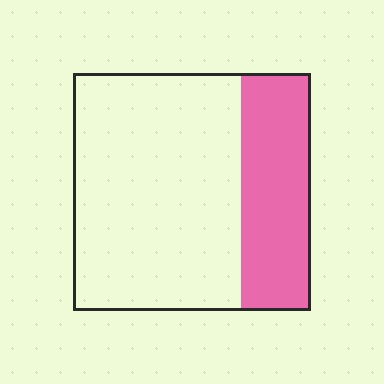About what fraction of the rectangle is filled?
About one third (1/3).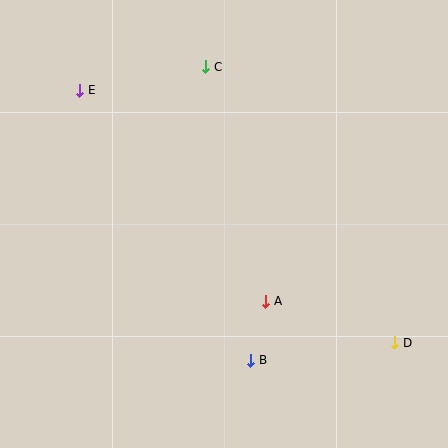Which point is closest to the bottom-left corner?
Point B is closest to the bottom-left corner.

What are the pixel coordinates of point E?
Point E is at (80, 90).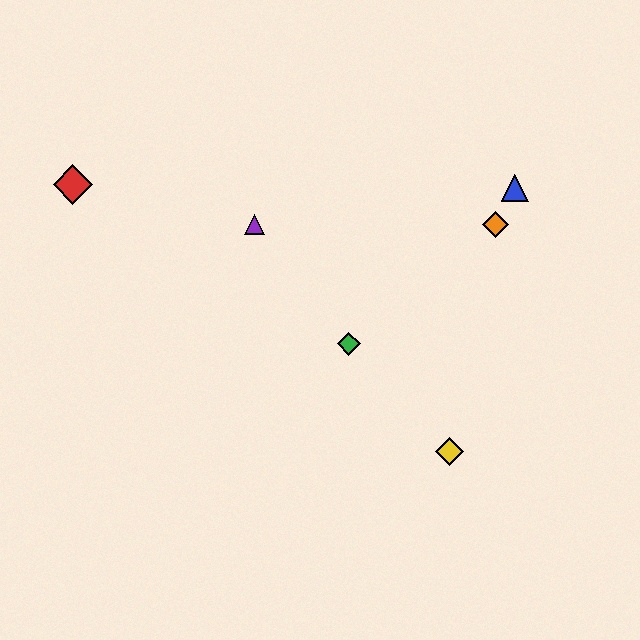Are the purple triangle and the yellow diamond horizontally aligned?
No, the purple triangle is at y≈225 and the yellow diamond is at y≈452.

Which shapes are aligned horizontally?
The purple triangle, the orange diamond are aligned horizontally.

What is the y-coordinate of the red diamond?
The red diamond is at y≈185.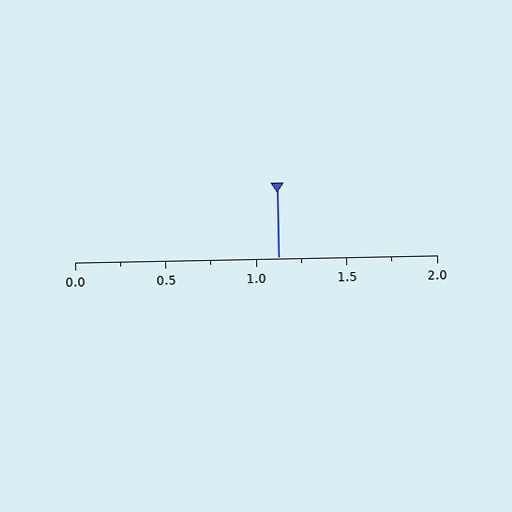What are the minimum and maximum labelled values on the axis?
The axis runs from 0.0 to 2.0.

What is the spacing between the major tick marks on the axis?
The major ticks are spaced 0.5 apart.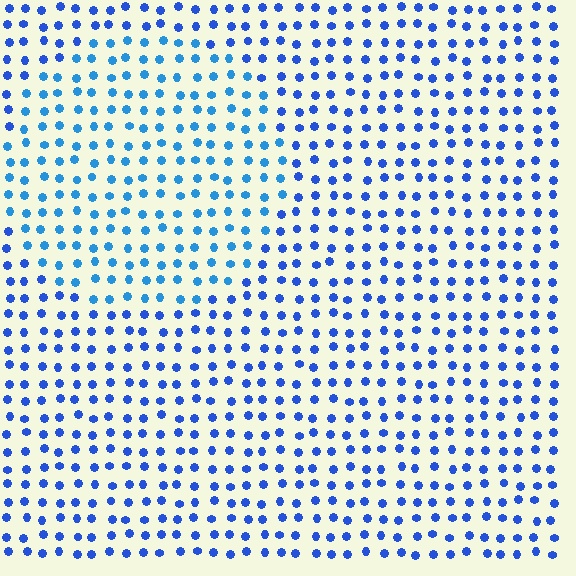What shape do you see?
I see a circle.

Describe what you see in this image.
The image is filled with small blue elements in a uniform arrangement. A circle-shaped region is visible where the elements are tinted to a slightly different hue, forming a subtle color boundary.